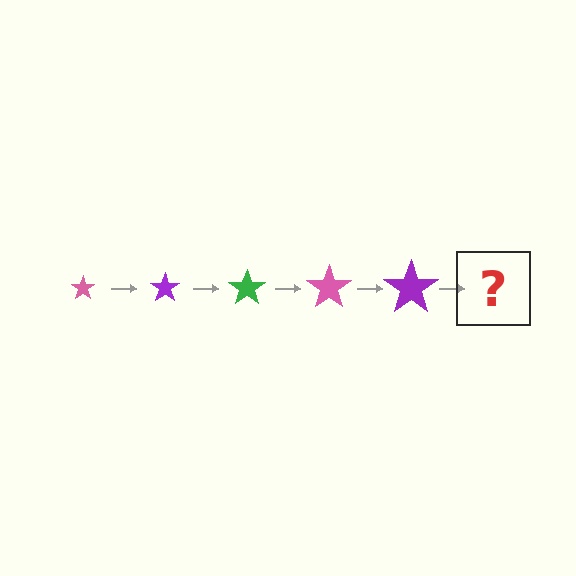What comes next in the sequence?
The next element should be a green star, larger than the previous one.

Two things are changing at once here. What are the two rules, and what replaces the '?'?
The two rules are that the star grows larger each step and the color cycles through pink, purple, and green. The '?' should be a green star, larger than the previous one.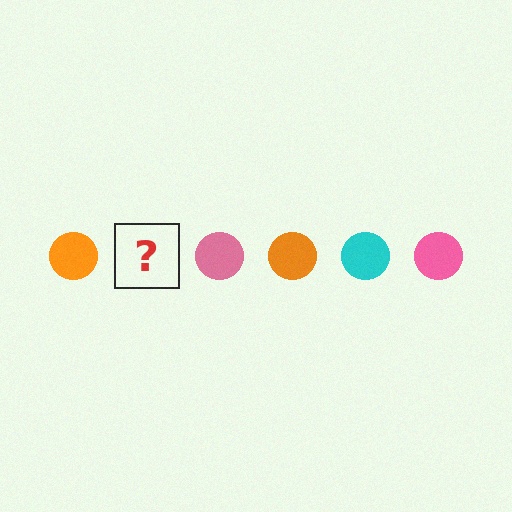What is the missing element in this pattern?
The missing element is a cyan circle.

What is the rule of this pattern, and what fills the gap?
The rule is that the pattern cycles through orange, cyan, pink circles. The gap should be filled with a cyan circle.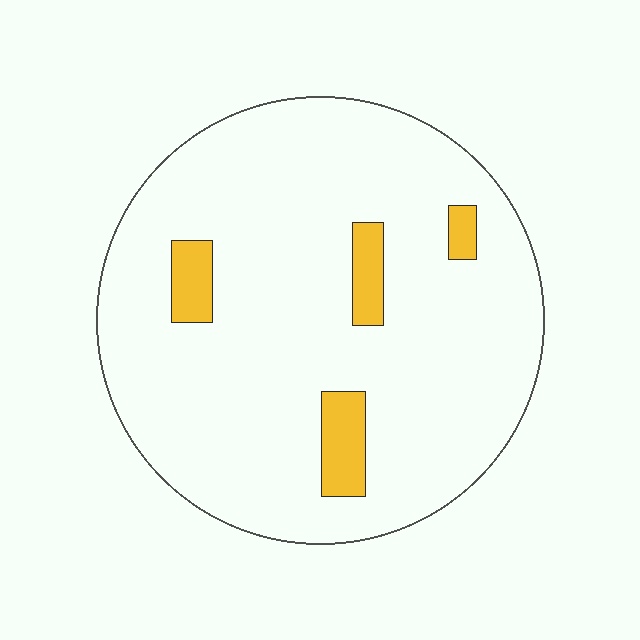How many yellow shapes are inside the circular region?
4.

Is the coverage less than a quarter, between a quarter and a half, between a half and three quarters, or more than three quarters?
Less than a quarter.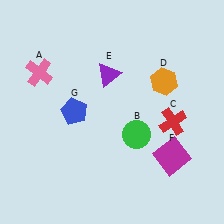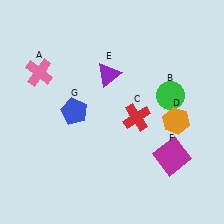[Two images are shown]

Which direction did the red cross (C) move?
The red cross (C) moved left.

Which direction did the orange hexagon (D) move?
The orange hexagon (D) moved down.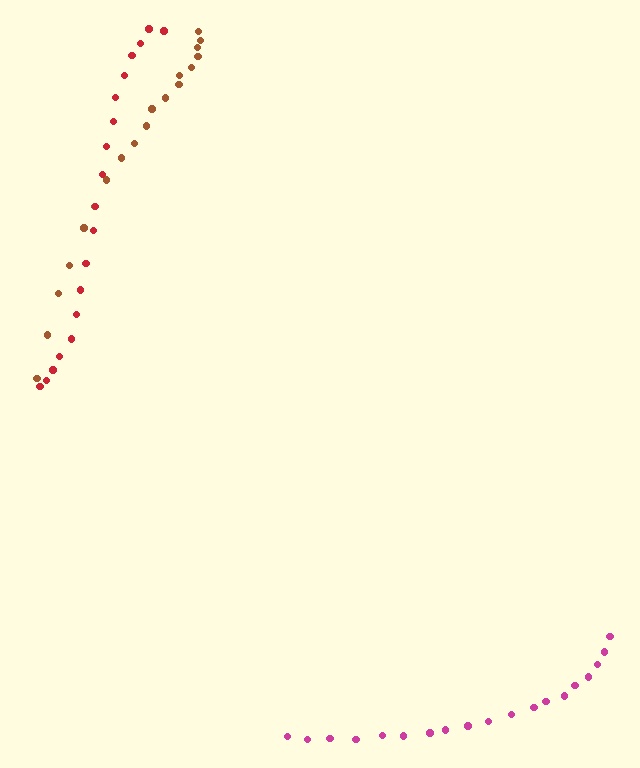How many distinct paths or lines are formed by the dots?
There are 3 distinct paths.